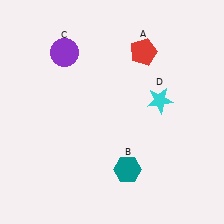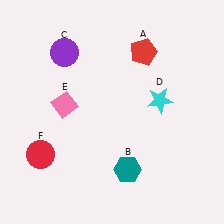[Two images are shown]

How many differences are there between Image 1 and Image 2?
There are 2 differences between the two images.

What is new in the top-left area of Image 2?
A pink diamond (E) was added in the top-left area of Image 2.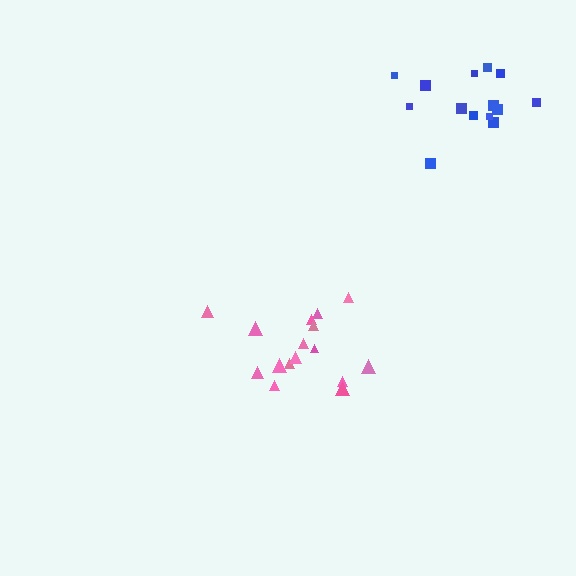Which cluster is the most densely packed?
Pink.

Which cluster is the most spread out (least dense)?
Blue.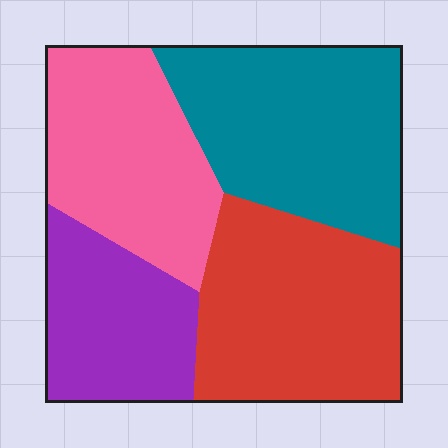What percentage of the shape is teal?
Teal covers 29% of the shape.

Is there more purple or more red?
Red.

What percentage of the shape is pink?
Pink covers around 25% of the shape.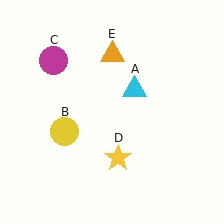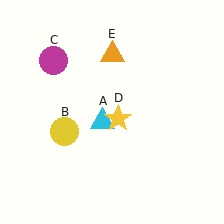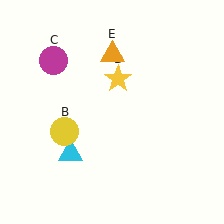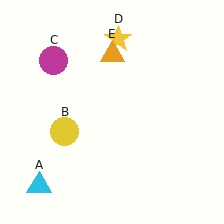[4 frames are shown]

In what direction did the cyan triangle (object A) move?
The cyan triangle (object A) moved down and to the left.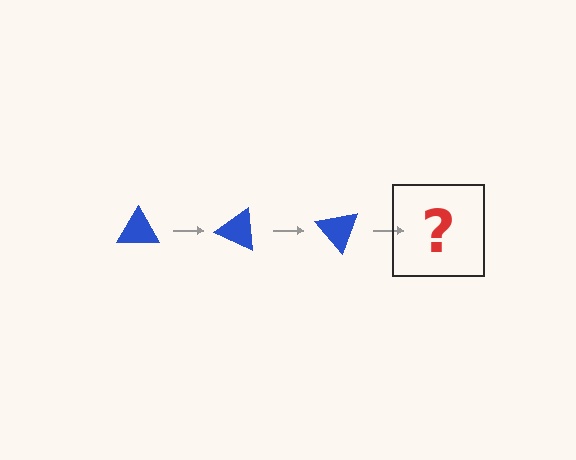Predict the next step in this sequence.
The next step is a blue triangle rotated 75 degrees.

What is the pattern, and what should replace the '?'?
The pattern is that the triangle rotates 25 degrees each step. The '?' should be a blue triangle rotated 75 degrees.